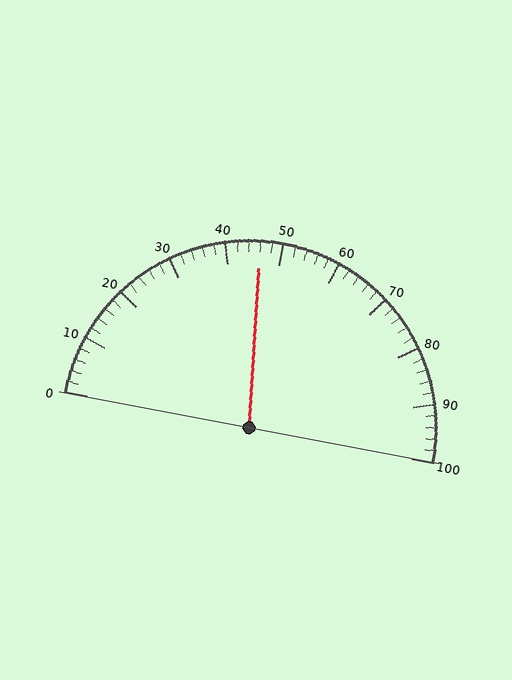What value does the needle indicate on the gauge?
The needle indicates approximately 46.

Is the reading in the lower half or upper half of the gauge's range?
The reading is in the lower half of the range (0 to 100).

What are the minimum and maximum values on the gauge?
The gauge ranges from 0 to 100.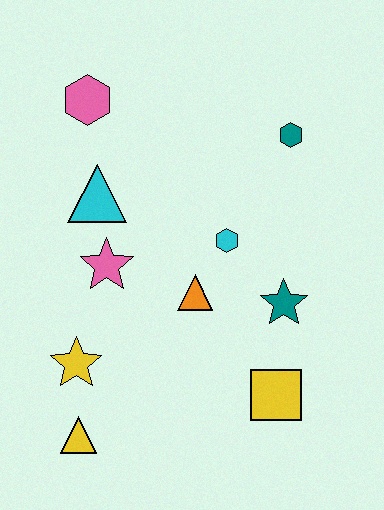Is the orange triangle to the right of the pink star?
Yes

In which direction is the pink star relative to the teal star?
The pink star is to the left of the teal star.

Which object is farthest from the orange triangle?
The pink hexagon is farthest from the orange triangle.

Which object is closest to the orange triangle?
The cyan hexagon is closest to the orange triangle.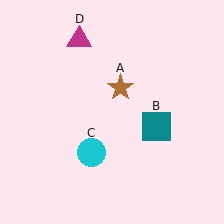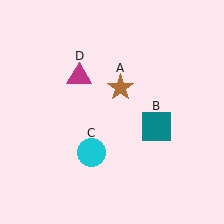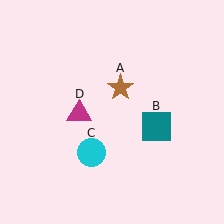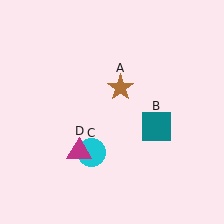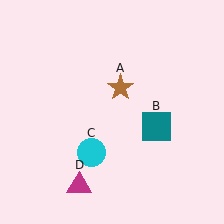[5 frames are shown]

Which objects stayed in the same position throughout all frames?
Brown star (object A) and teal square (object B) and cyan circle (object C) remained stationary.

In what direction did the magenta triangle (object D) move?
The magenta triangle (object D) moved down.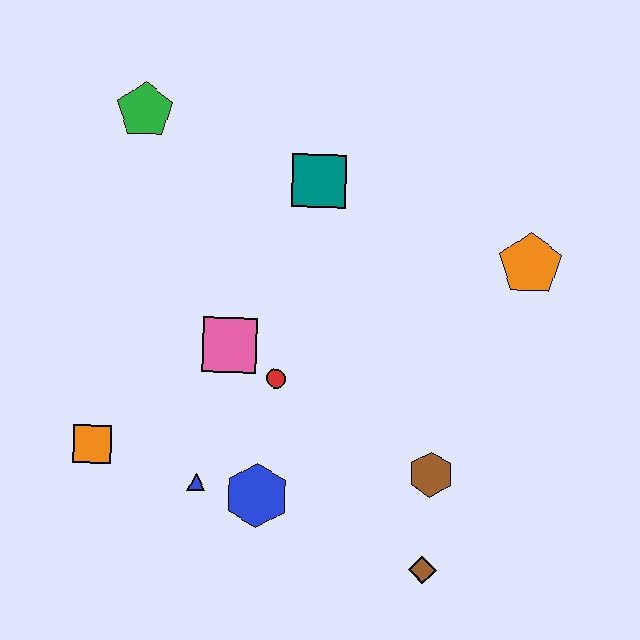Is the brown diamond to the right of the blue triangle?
Yes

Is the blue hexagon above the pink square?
No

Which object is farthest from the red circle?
The green pentagon is farthest from the red circle.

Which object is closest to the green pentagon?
The teal square is closest to the green pentagon.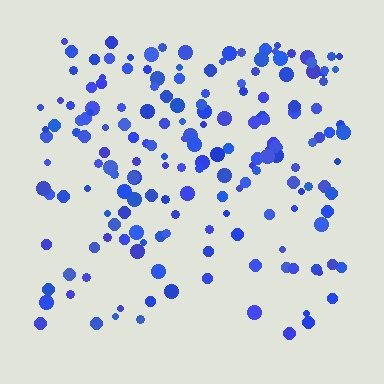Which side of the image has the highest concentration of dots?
The top.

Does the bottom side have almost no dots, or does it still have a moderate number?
Still a moderate number, just noticeably fewer than the top.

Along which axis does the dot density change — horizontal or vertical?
Vertical.